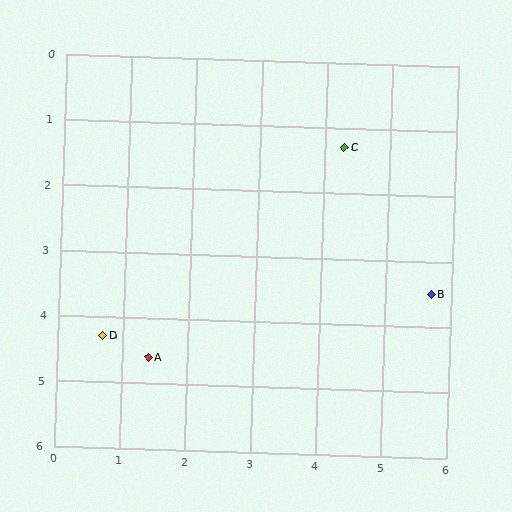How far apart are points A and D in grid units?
Points A and D are about 0.8 grid units apart.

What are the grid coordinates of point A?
Point A is at approximately (1.4, 4.6).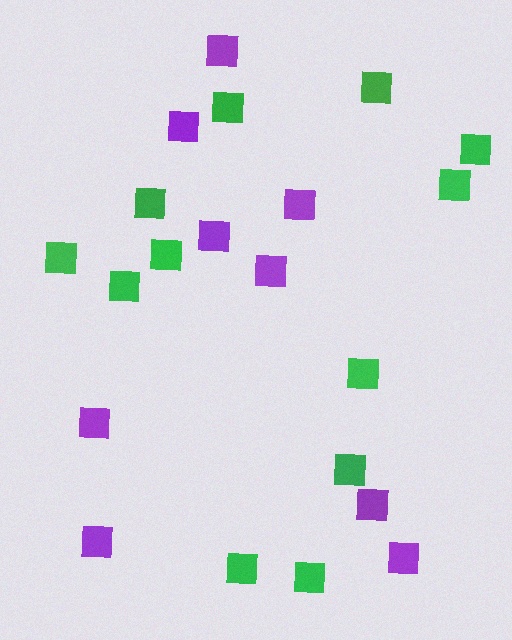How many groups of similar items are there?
There are 2 groups: one group of purple squares (9) and one group of green squares (12).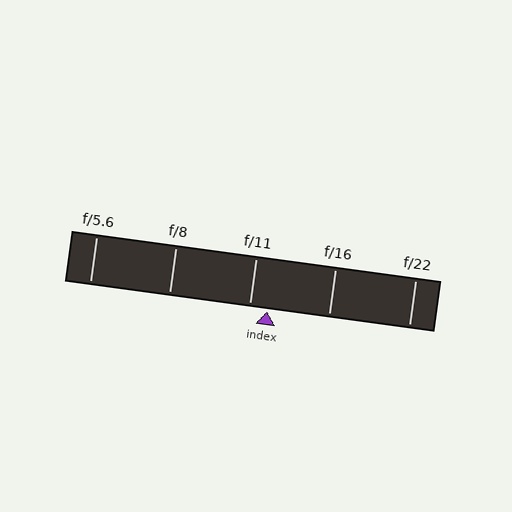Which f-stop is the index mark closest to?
The index mark is closest to f/11.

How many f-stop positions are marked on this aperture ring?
There are 5 f-stop positions marked.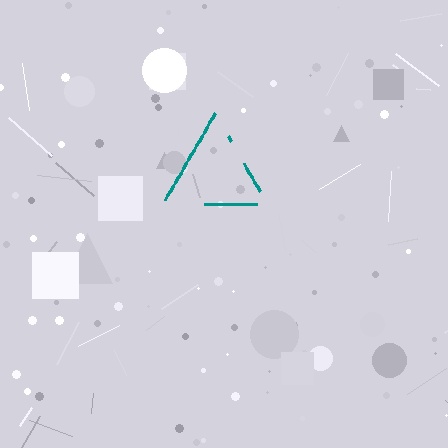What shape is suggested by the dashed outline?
The dashed outline suggests a triangle.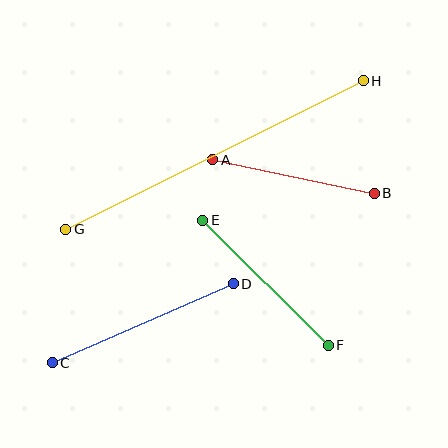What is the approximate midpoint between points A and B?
The midpoint is at approximately (293, 177) pixels.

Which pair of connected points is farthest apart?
Points G and H are farthest apart.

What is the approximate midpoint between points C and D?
The midpoint is at approximately (143, 323) pixels.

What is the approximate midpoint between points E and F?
The midpoint is at approximately (266, 283) pixels.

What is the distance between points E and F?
The distance is approximately 177 pixels.